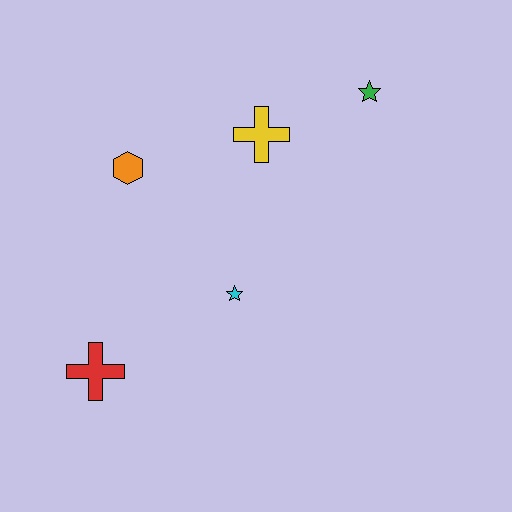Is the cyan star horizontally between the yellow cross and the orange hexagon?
Yes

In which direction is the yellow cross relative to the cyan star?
The yellow cross is above the cyan star.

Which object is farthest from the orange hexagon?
The green star is farthest from the orange hexagon.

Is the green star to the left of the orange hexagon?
No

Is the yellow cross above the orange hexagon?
Yes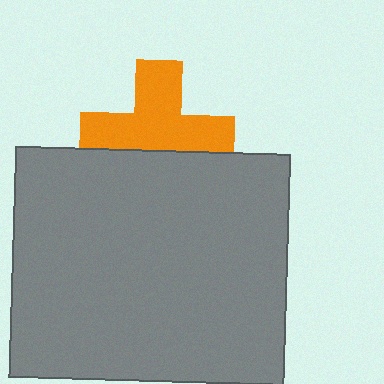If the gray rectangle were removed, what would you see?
You would see the complete orange cross.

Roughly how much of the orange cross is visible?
Most of it is visible (roughly 66%).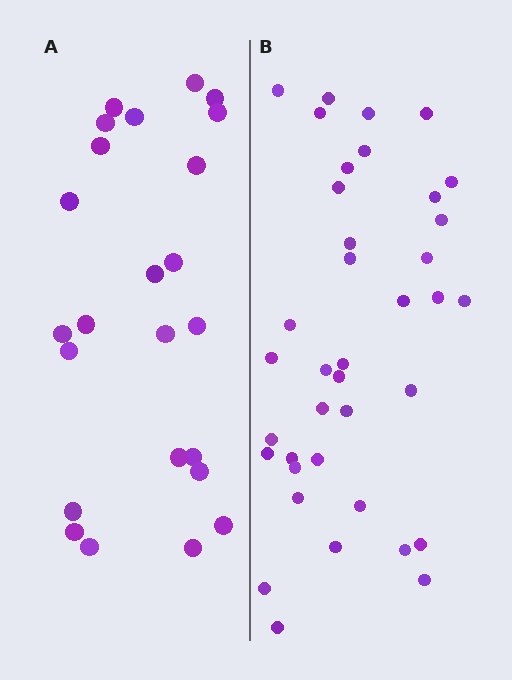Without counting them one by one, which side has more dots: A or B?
Region B (the right region) has more dots.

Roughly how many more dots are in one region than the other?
Region B has approximately 15 more dots than region A.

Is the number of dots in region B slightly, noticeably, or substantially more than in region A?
Region B has substantially more. The ratio is roughly 1.6 to 1.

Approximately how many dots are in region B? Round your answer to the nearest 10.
About 40 dots. (The exact count is 38, which rounds to 40.)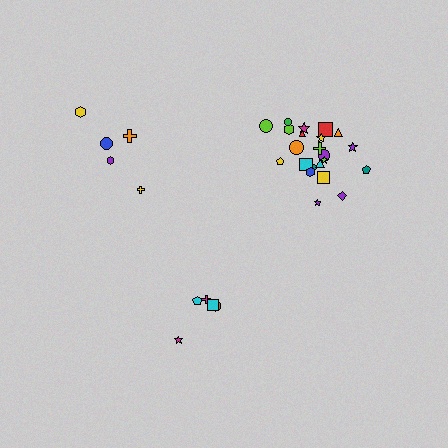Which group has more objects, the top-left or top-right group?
The top-right group.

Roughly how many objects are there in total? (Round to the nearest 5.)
Roughly 30 objects in total.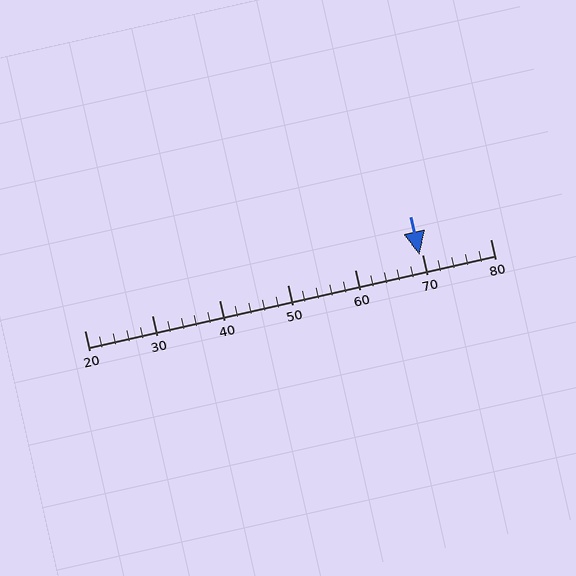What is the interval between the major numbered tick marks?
The major tick marks are spaced 10 units apart.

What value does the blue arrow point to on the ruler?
The blue arrow points to approximately 70.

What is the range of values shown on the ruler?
The ruler shows values from 20 to 80.